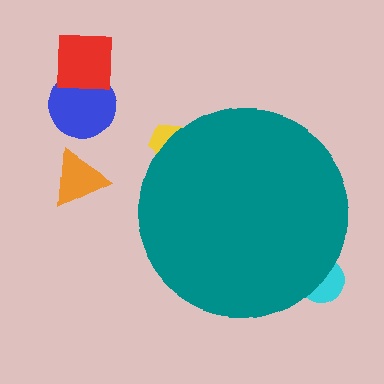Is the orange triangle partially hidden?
No, the orange triangle is fully visible.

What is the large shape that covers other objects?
A teal circle.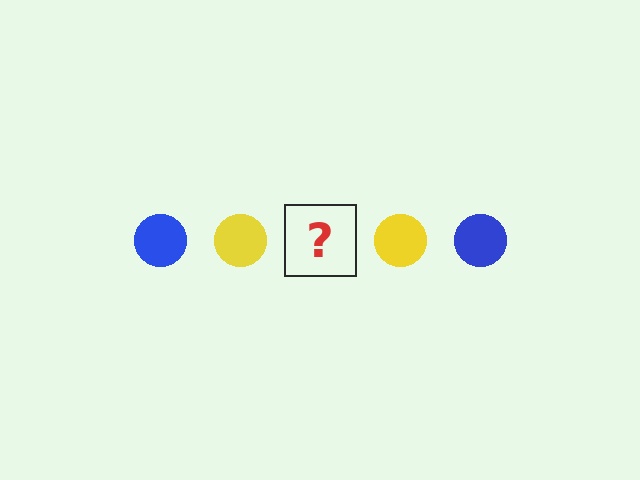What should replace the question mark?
The question mark should be replaced with a blue circle.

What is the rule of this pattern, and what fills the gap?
The rule is that the pattern cycles through blue, yellow circles. The gap should be filled with a blue circle.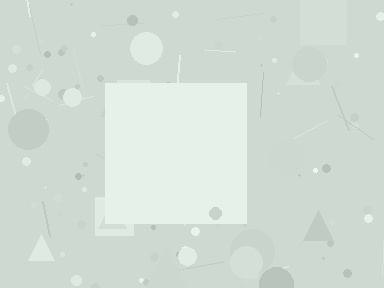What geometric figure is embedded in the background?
A square is embedded in the background.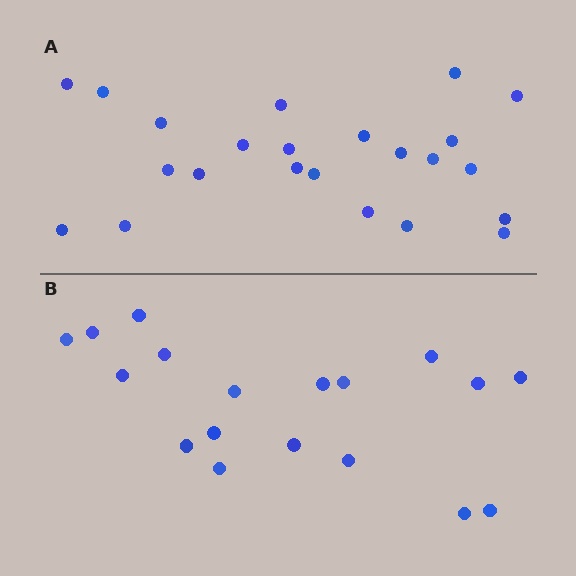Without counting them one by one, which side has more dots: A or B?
Region A (the top region) has more dots.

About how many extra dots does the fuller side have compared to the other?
Region A has about 5 more dots than region B.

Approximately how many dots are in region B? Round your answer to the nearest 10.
About 20 dots. (The exact count is 18, which rounds to 20.)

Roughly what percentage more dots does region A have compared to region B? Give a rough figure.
About 30% more.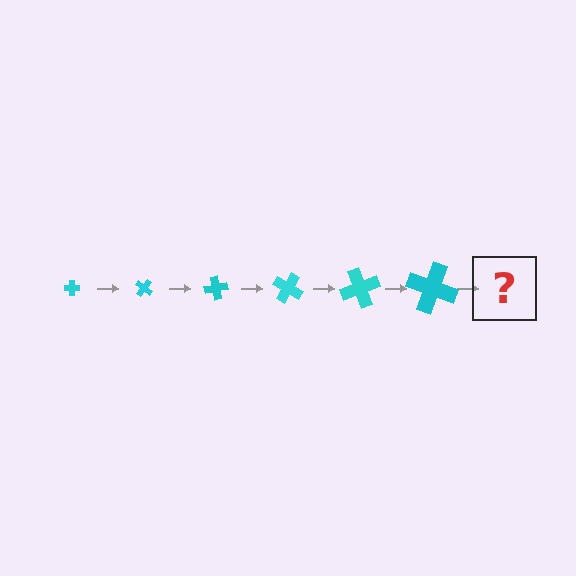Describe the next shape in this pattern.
It should be a cross, larger than the previous one and rotated 240 degrees from the start.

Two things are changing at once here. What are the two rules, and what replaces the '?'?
The two rules are that the cross grows larger each step and it rotates 40 degrees each step. The '?' should be a cross, larger than the previous one and rotated 240 degrees from the start.